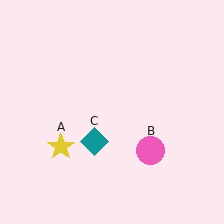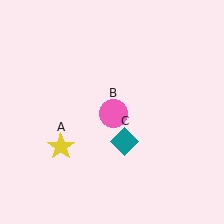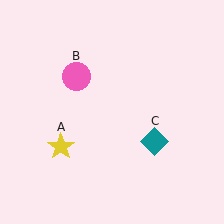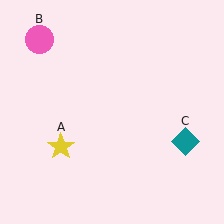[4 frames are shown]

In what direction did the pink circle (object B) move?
The pink circle (object B) moved up and to the left.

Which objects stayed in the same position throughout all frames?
Yellow star (object A) remained stationary.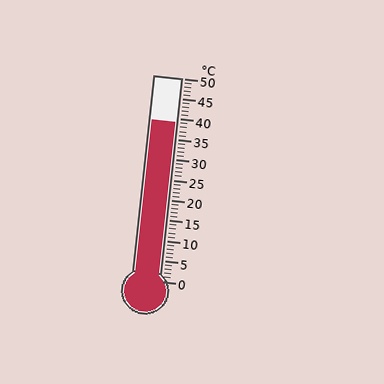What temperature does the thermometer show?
The thermometer shows approximately 39°C.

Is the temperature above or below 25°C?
The temperature is above 25°C.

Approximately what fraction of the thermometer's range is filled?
The thermometer is filled to approximately 80% of its range.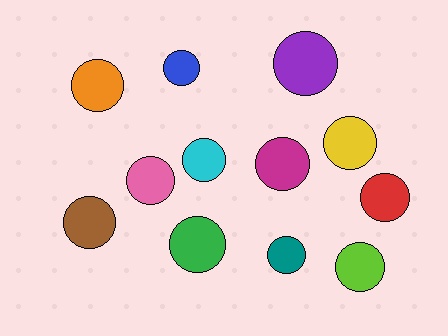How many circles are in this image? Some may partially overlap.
There are 12 circles.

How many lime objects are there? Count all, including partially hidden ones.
There is 1 lime object.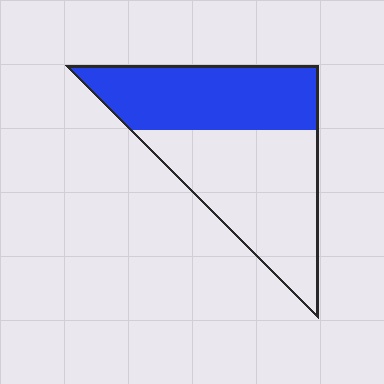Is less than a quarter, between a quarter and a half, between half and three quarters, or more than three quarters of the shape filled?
Between a quarter and a half.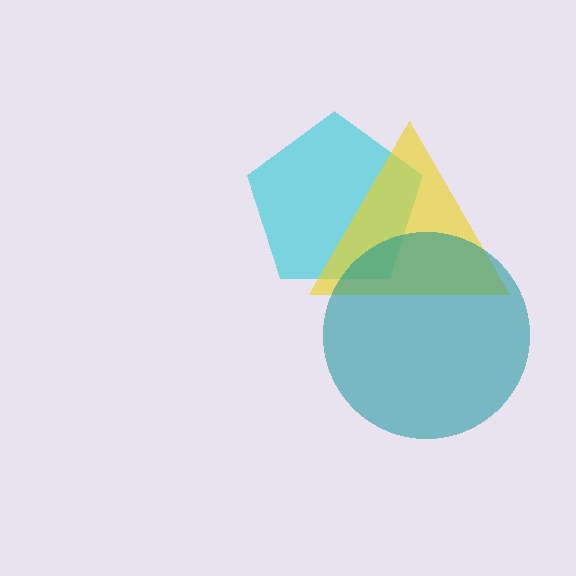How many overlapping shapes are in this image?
There are 3 overlapping shapes in the image.